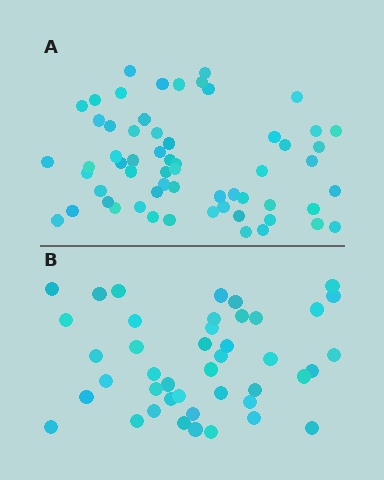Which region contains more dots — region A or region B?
Region A (the top region) has more dots.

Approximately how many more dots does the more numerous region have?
Region A has approximately 15 more dots than region B.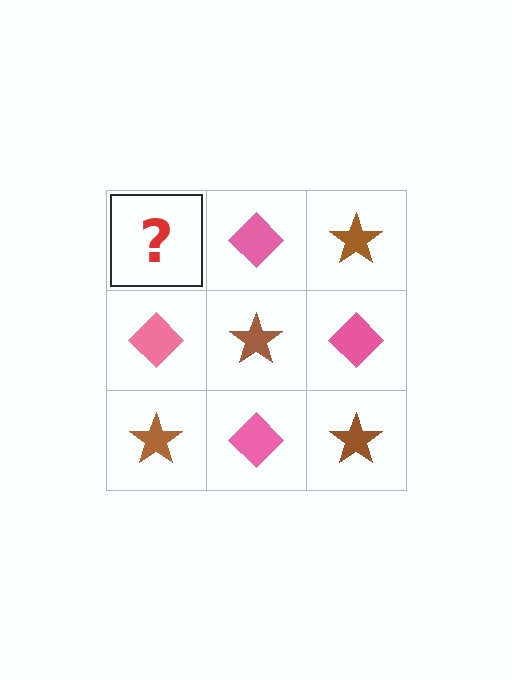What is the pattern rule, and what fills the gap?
The rule is that it alternates brown star and pink diamond in a checkerboard pattern. The gap should be filled with a brown star.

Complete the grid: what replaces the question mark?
The question mark should be replaced with a brown star.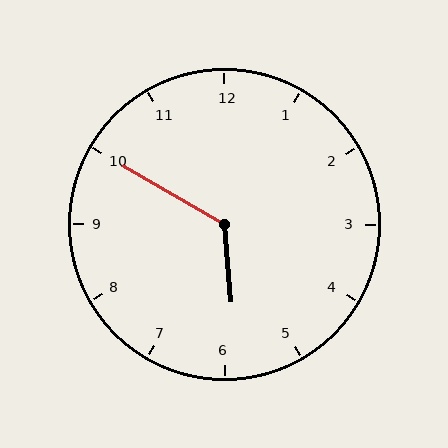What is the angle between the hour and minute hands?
Approximately 125 degrees.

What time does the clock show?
5:50.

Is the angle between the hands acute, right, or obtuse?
It is obtuse.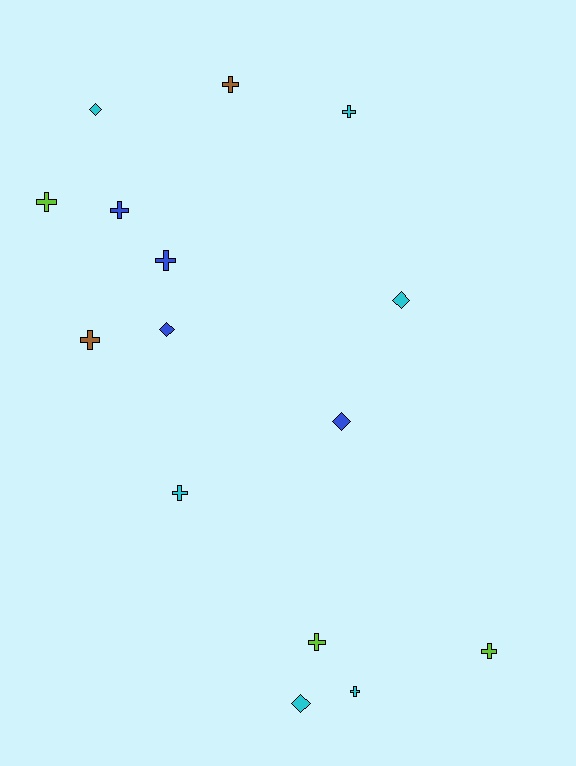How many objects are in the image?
There are 15 objects.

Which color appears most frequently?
Cyan, with 6 objects.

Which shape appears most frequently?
Cross, with 10 objects.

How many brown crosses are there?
There are 2 brown crosses.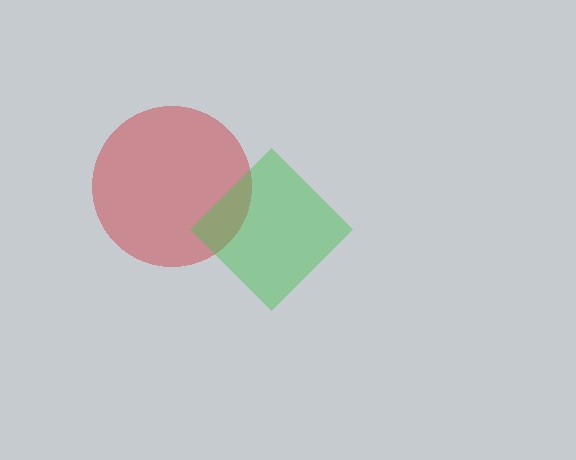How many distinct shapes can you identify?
There are 2 distinct shapes: a red circle, a green diamond.